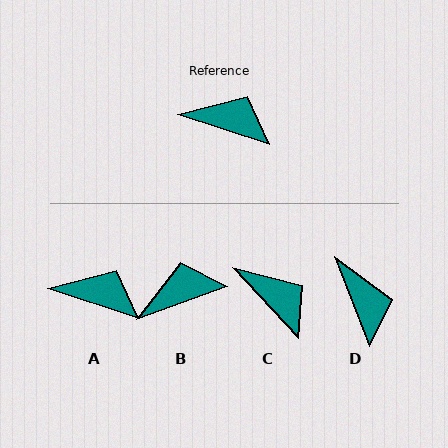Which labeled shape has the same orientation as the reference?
A.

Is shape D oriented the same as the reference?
No, it is off by about 51 degrees.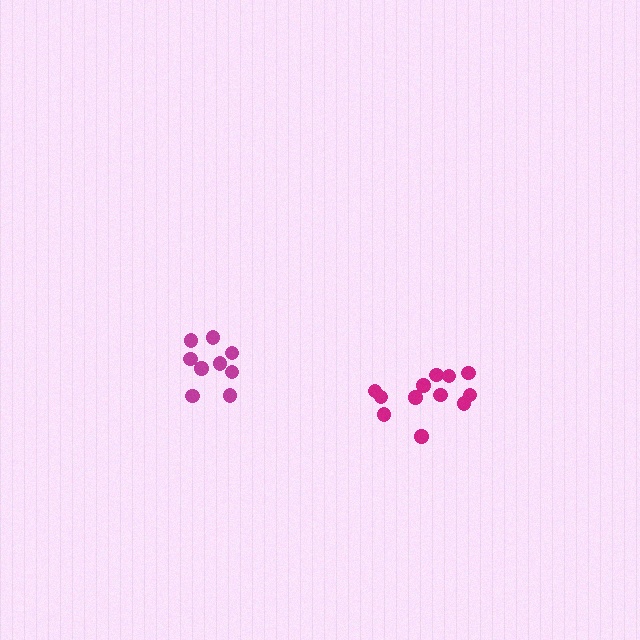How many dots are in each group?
Group 1: 12 dots, Group 2: 9 dots (21 total).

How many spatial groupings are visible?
There are 2 spatial groupings.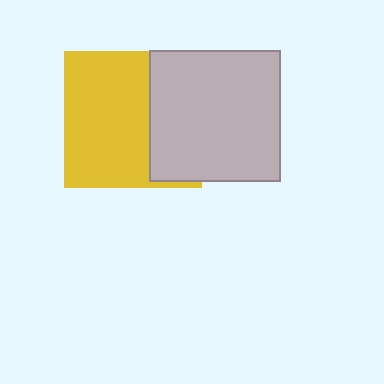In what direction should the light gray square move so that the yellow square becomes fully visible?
The light gray square should move right. That is the shortest direction to clear the overlap and leave the yellow square fully visible.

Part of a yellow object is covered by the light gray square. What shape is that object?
It is a square.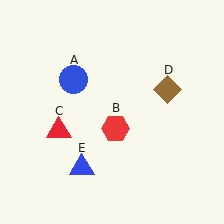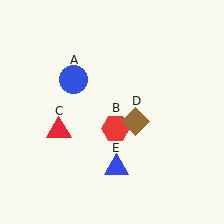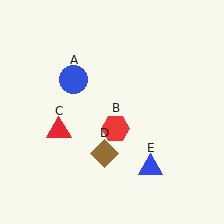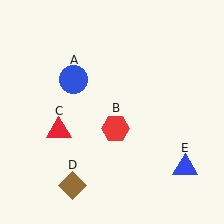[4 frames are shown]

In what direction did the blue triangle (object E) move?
The blue triangle (object E) moved right.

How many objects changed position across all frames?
2 objects changed position: brown diamond (object D), blue triangle (object E).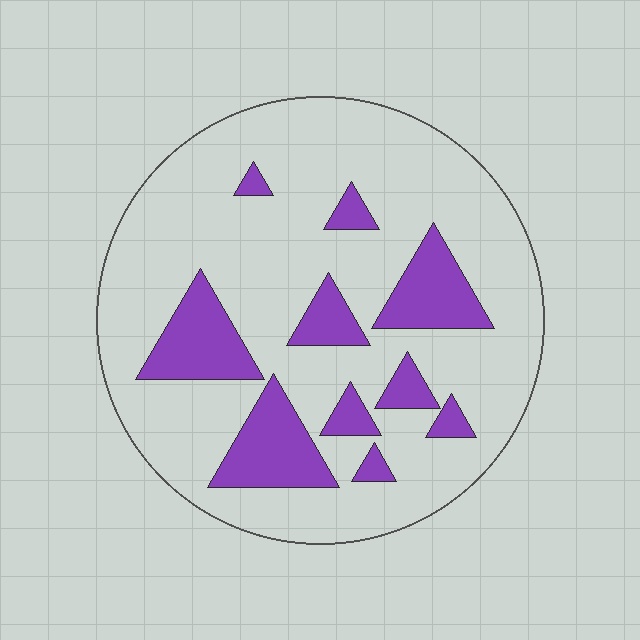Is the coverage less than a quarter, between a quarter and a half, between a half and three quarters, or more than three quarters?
Less than a quarter.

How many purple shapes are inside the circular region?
10.